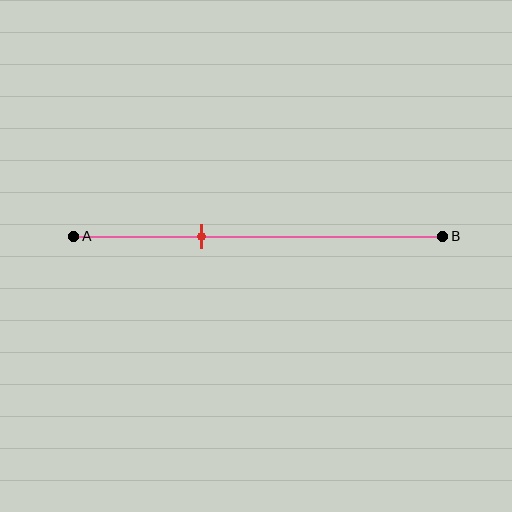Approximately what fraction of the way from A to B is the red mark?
The red mark is approximately 35% of the way from A to B.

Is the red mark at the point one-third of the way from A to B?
Yes, the mark is approximately at the one-third point.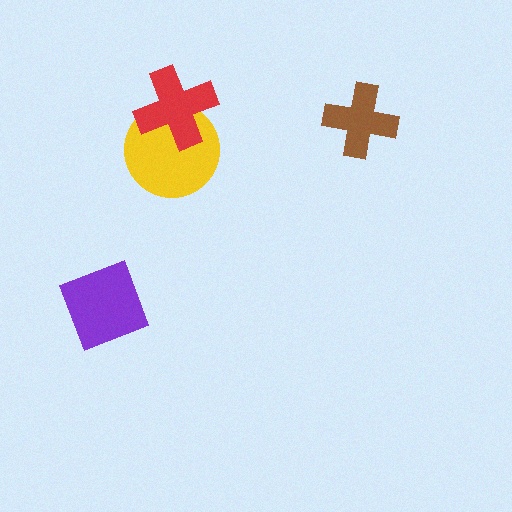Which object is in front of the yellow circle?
The red cross is in front of the yellow circle.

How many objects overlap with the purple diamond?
0 objects overlap with the purple diamond.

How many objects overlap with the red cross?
1 object overlaps with the red cross.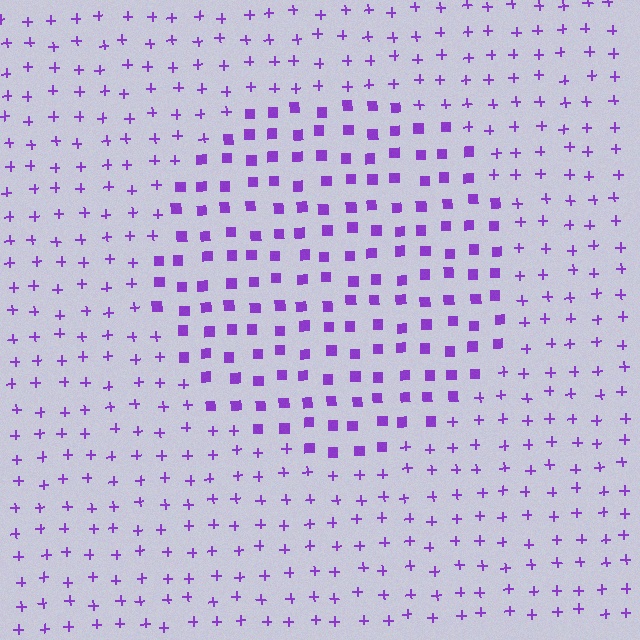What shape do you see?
I see a circle.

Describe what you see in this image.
The image is filled with small purple elements arranged in a uniform grid. A circle-shaped region contains squares, while the surrounding area contains plus signs. The boundary is defined purely by the change in element shape.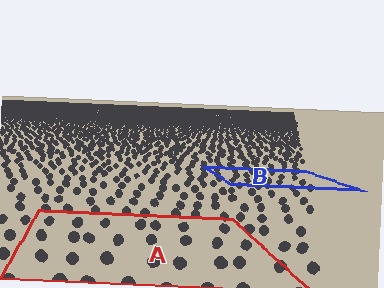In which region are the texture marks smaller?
The texture marks are smaller in region B, because it is farther away.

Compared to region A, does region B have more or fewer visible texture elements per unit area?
Region B has more texture elements per unit area — they are packed more densely because it is farther away.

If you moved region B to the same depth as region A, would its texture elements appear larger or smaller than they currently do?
They would appear larger. At a closer depth, the same texture elements are projected at a bigger on-screen size.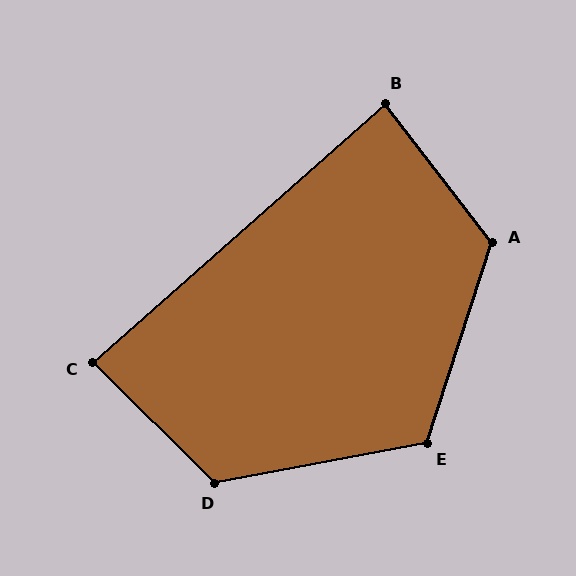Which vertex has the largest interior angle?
A, at approximately 125 degrees.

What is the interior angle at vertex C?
Approximately 86 degrees (approximately right).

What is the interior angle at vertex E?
Approximately 118 degrees (obtuse).